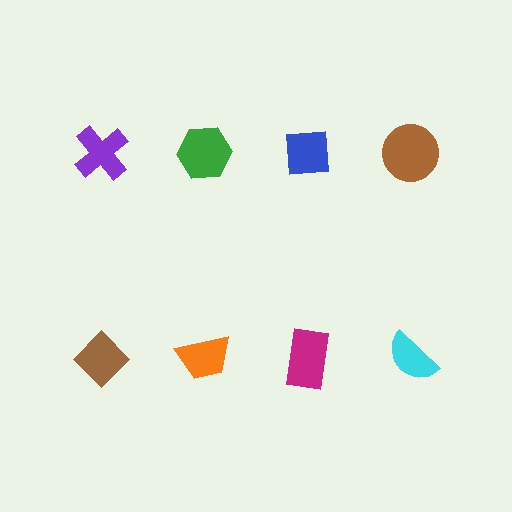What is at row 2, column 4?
A cyan semicircle.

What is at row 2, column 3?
A magenta rectangle.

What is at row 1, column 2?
A green hexagon.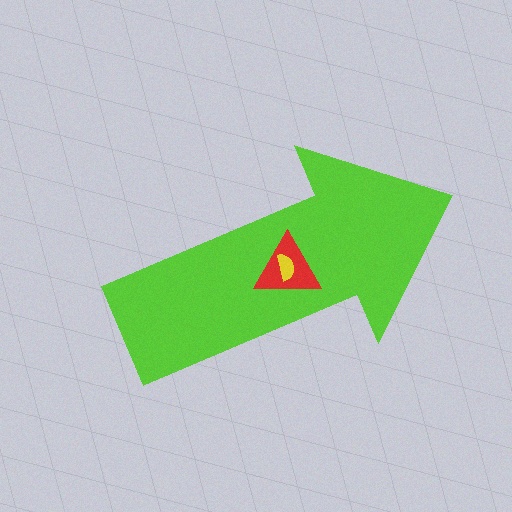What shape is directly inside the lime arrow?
The red triangle.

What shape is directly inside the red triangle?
The yellow semicircle.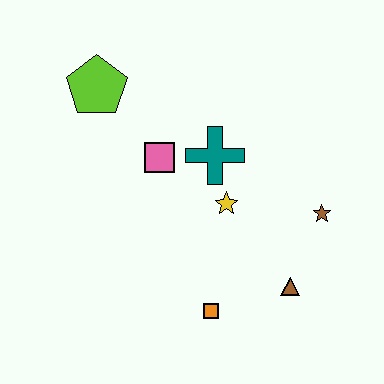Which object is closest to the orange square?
The brown triangle is closest to the orange square.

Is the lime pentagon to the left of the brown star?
Yes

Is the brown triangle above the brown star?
No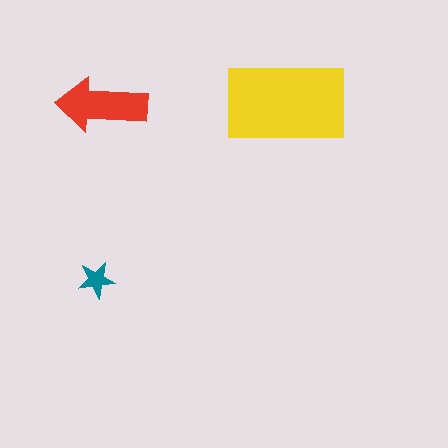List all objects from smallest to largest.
The teal star, the red arrow, the yellow rectangle.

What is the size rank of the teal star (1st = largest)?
3rd.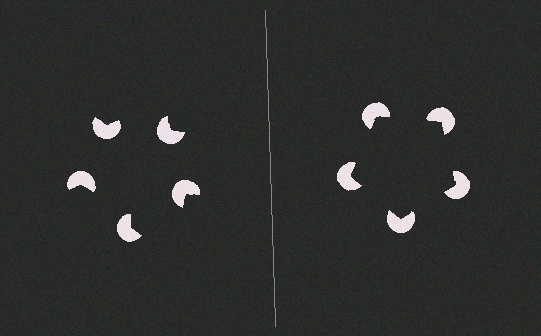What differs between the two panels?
The pac-man discs are positioned identically on both sides; only the wedge orientations differ. On the right they align to a pentagon; on the left they are misaligned.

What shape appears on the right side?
An illusory pentagon.